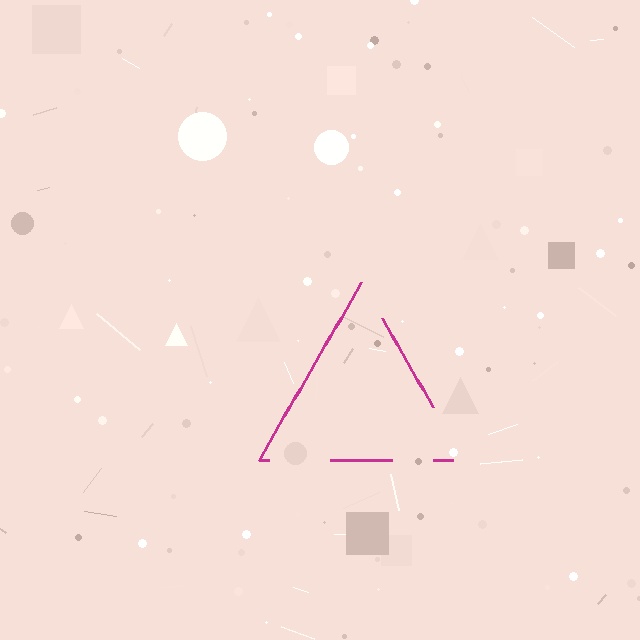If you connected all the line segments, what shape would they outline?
They would outline a triangle.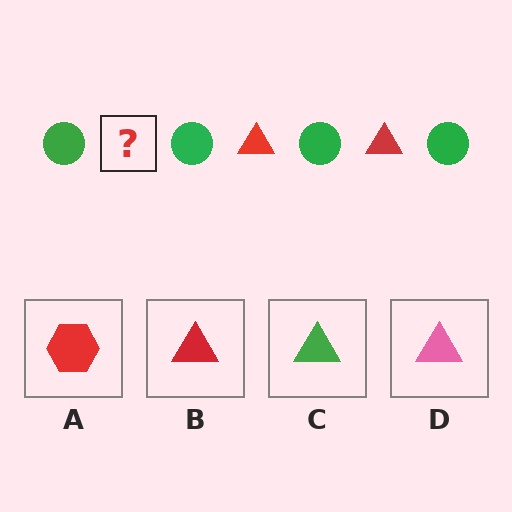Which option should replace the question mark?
Option B.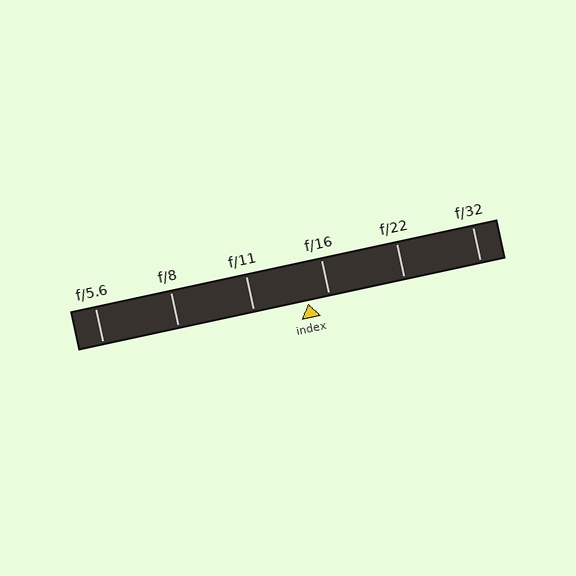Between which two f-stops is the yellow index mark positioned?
The index mark is between f/11 and f/16.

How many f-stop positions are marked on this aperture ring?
There are 6 f-stop positions marked.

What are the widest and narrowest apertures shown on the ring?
The widest aperture shown is f/5.6 and the narrowest is f/32.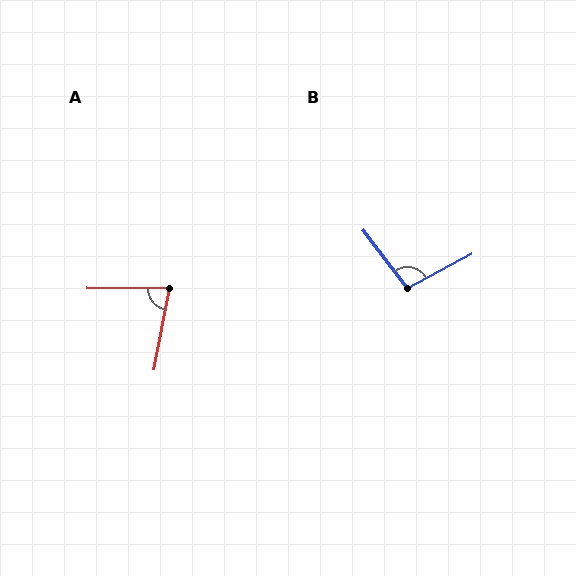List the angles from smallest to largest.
A (79°), B (99°).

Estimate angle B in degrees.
Approximately 99 degrees.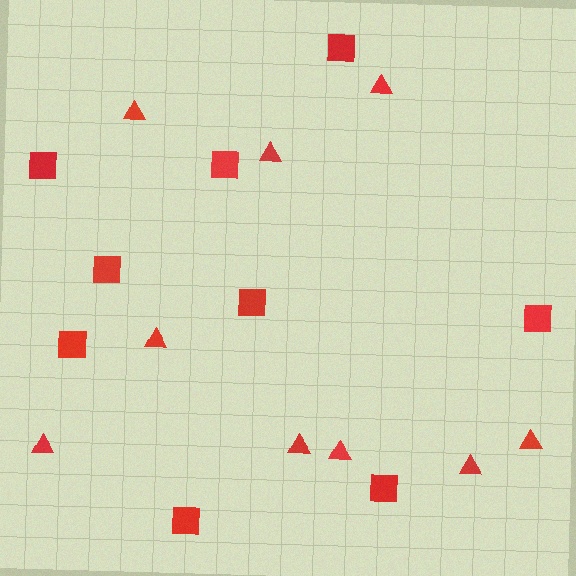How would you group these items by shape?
There are 2 groups: one group of triangles (9) and one group of squares (9).